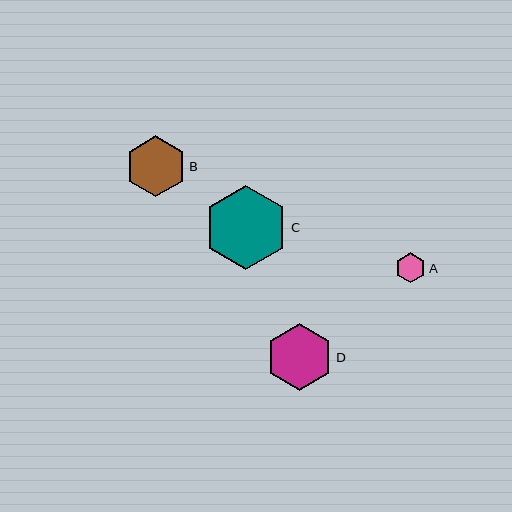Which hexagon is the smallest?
Hexagon A is the smallest with a size of approximately 30 pixels.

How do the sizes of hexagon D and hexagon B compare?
Hexagon D and hexagon B are approximately the same size.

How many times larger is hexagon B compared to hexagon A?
Hexagon B is approximately 2.0 times the size of hexagon A.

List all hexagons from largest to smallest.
From largest to smallest: C, D, B, A.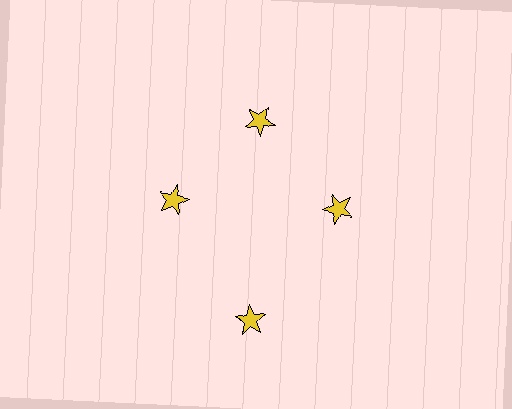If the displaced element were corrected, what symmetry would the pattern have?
It would have 4-fold rotational symmetry — the pattern would map onto itself every 90 degrees.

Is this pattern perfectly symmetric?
No. The 4 yellow stars are arranged in a ring, but one element near the 6 o'clock position is pushed outward from the center, breaking the 4-fold rotational symmetry.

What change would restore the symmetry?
The symmetry would be restored by moving it inward, back onto the ring so that all 4 stars sit at equal angles and equal distance from the center.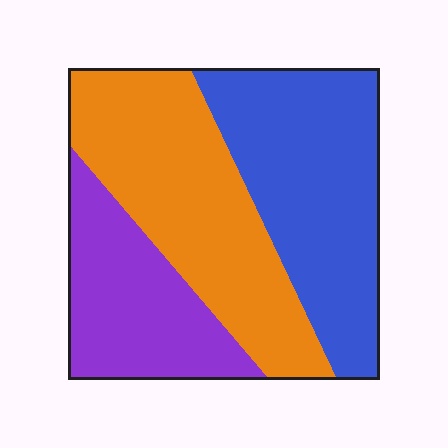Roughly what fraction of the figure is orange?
Orange takes up about three eighths (3/8) of the figure.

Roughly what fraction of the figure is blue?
Blue takes up about three eighths (3/8) of the figure.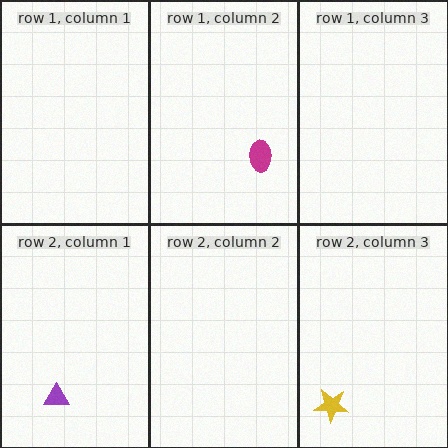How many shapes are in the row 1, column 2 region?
1.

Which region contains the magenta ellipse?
The row 1, column 2 region.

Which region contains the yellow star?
The row 2, column 3 region.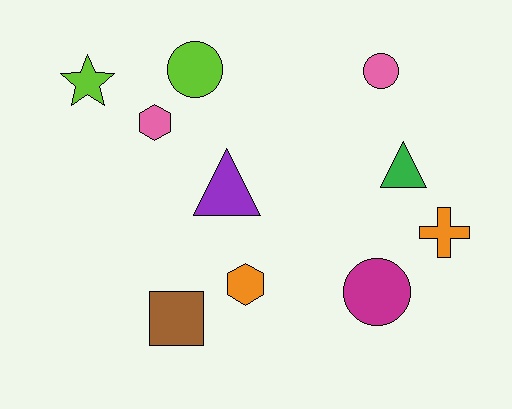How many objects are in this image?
There are 10 objects.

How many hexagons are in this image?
There are 2 hexagons.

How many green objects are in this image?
There is 1 green object.